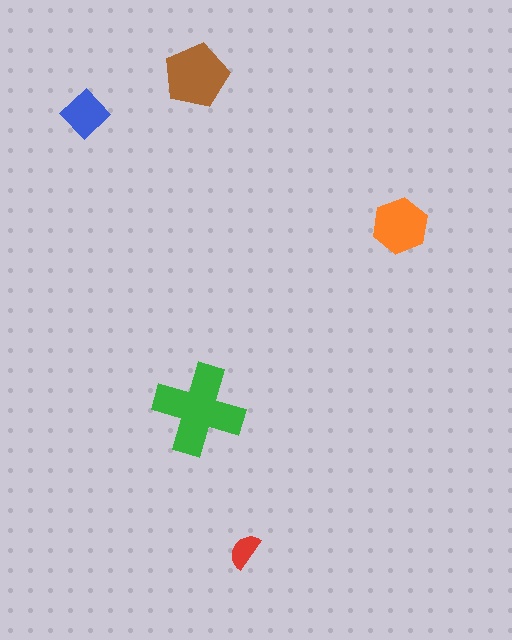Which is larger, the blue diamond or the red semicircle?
The blue diamond.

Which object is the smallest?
The red semicircle.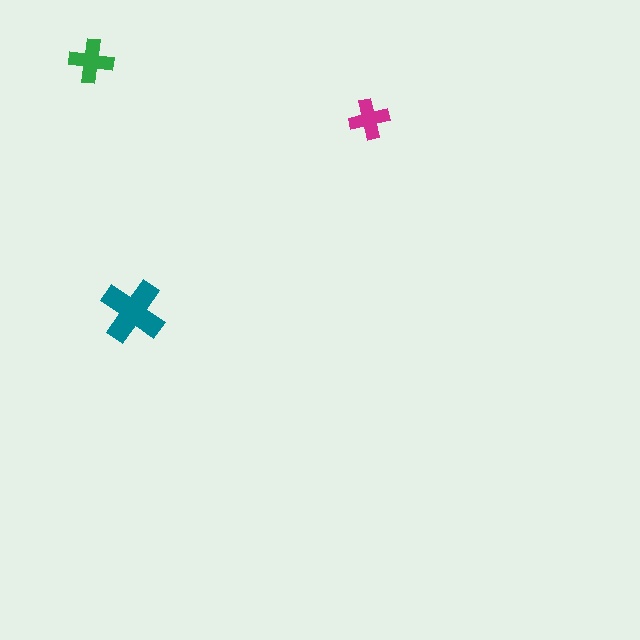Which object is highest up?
The green cross is topmost.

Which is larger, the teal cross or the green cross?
The teal one.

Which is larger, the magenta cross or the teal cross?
The teal one.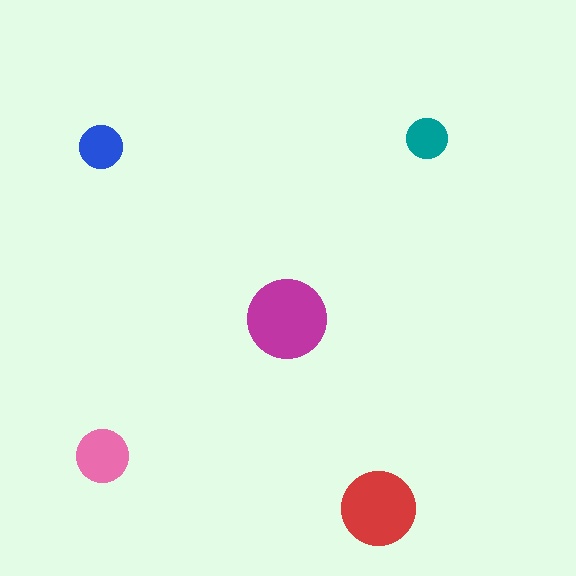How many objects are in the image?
There are 5 objects in the image.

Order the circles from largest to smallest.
the magenta one, the red one, the pink one, the blue one, the teal one.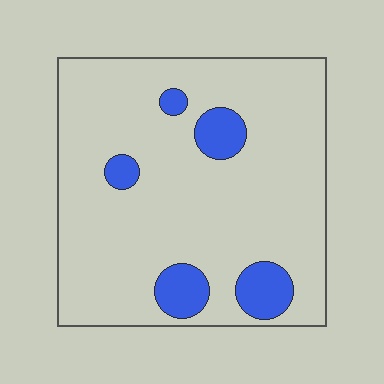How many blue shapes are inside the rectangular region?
5.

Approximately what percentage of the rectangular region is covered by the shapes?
Approximately 10%.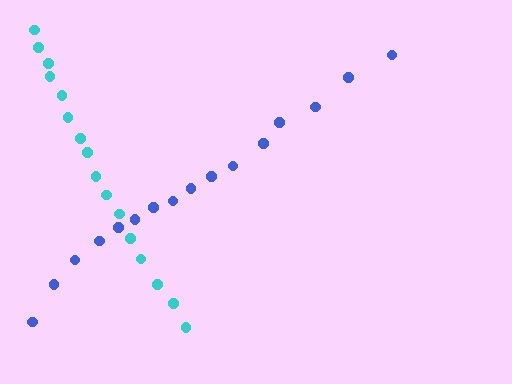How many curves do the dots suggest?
There are 2 distinct paths.